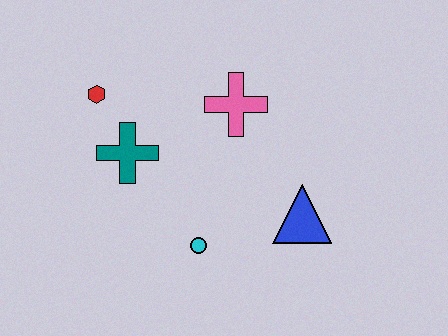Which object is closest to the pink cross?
The teal cross is closest to the pink cross.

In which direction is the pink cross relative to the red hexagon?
The pink cross is to the right of the red hexagon.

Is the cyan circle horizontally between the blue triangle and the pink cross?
No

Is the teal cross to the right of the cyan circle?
No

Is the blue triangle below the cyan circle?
No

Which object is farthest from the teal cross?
The blue triangle is farthest from the teal cross.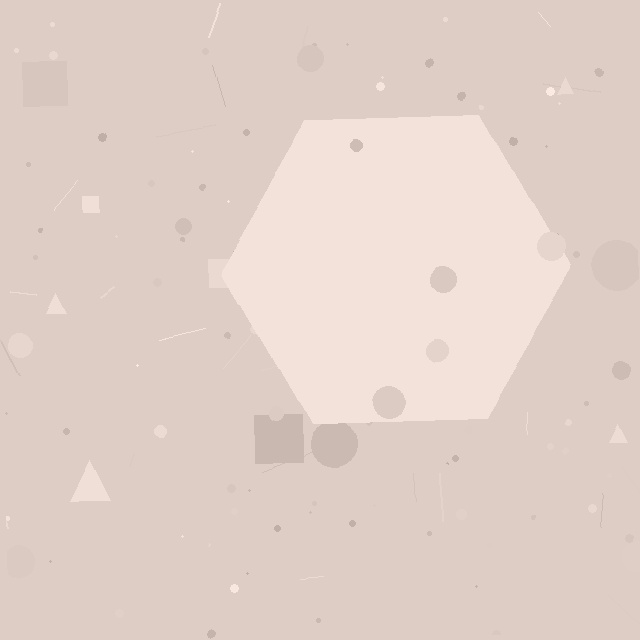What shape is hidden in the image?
A hexagon is hidden in the image.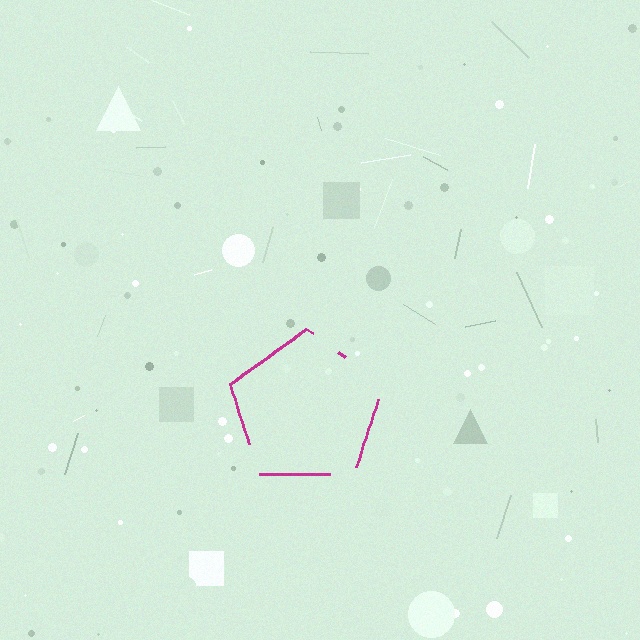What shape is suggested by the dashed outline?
The dashed outline suggests a pentagon.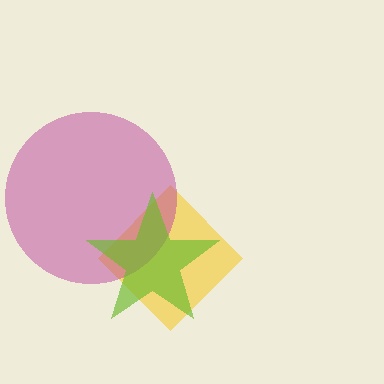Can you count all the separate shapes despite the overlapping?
Yes, there are 3 separate shapes.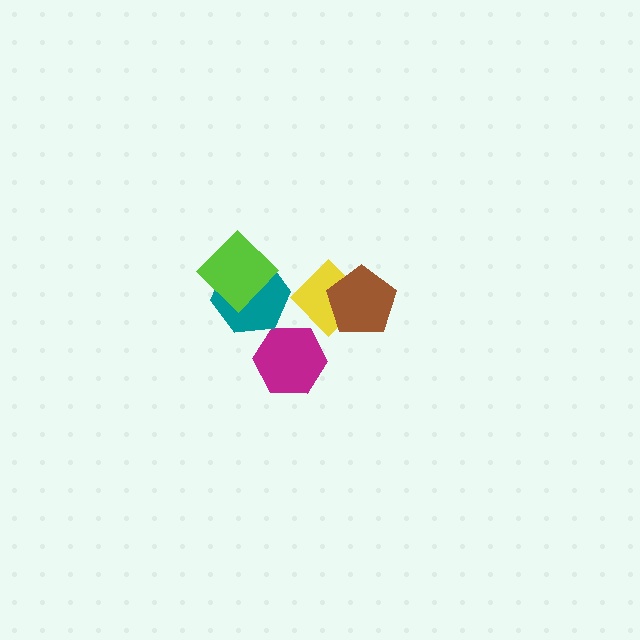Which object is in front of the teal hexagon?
The lime diamond is in front of the teal hexagon.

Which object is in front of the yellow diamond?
The brown pentagon is in front of the yellow diamond.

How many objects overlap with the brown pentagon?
1 object overlaps with the brown pentagon.